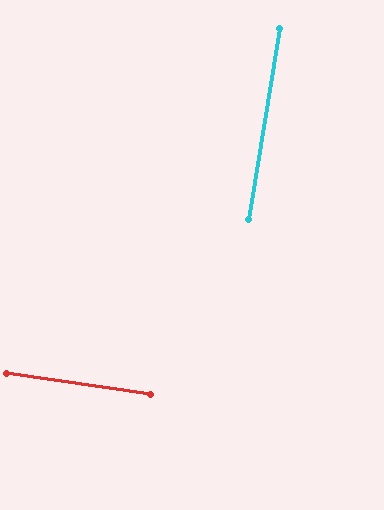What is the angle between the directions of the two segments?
Approximately 90 degrees.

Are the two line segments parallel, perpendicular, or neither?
Perpendicular — they meet at approximately 90°.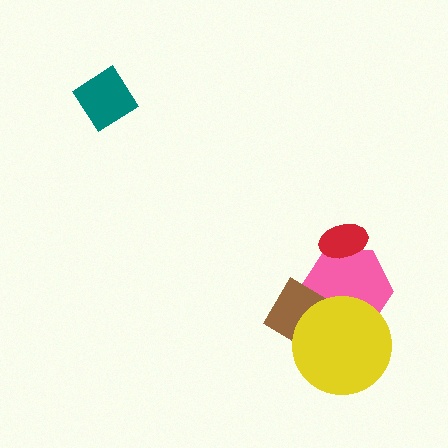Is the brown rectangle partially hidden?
Yes, it is partially covered by another shape.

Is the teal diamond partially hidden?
No, no other shape covers it.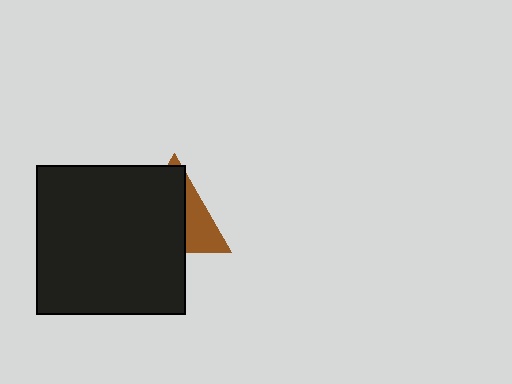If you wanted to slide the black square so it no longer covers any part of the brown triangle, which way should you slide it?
Slide it left — that is the most direct way to separate the two shapes.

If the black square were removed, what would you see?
You would see the complete brown triangle.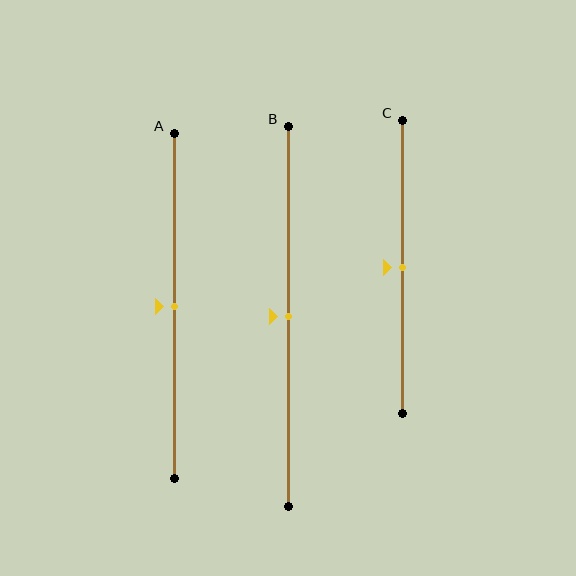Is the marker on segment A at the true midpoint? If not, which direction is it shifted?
Yes, the marker on segment A is at the true midpoint.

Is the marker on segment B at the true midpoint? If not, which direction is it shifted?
Yes, the marker on segment B is at the true midpoint.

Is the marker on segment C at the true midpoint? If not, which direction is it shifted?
Yes, the marker on segment C is at the true midpoint.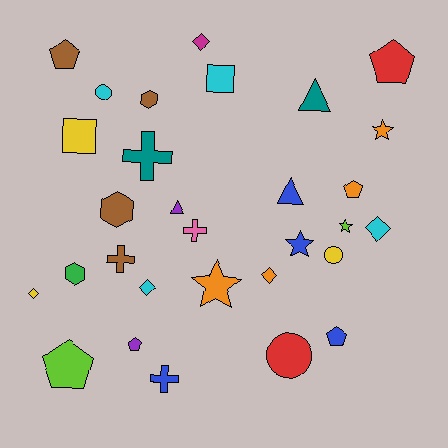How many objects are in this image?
There are 30 objects.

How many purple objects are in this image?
There are 2 purple objects.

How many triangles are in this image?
There are 3 triangles.